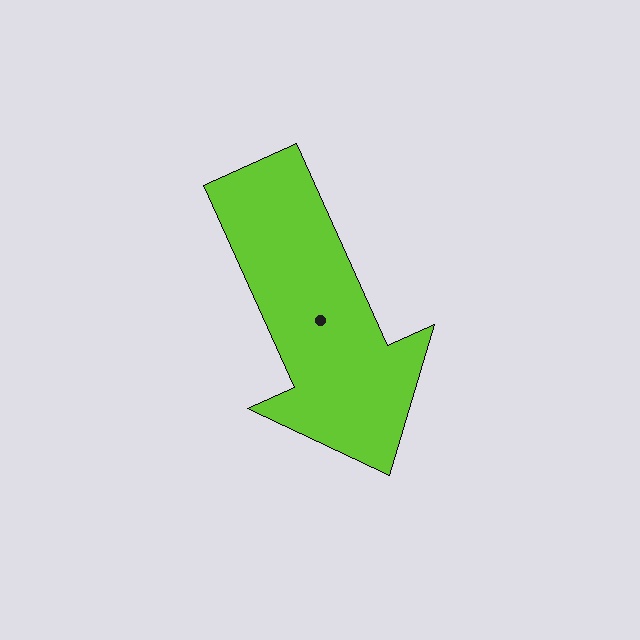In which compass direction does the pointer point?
Southeast.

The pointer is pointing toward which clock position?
Roughly 5 o'clock.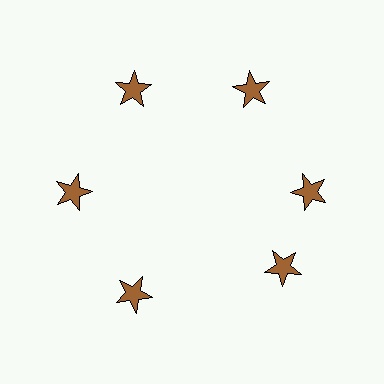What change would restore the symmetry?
The symmetry would be restored by rotating it back into even spacing with its neighbors so that all 6 stars sit at equal angles and equal distance from the center.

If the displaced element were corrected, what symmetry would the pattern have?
It would have 6-fold rotational symmetry — the pattern would map onto itself every 60 degrees.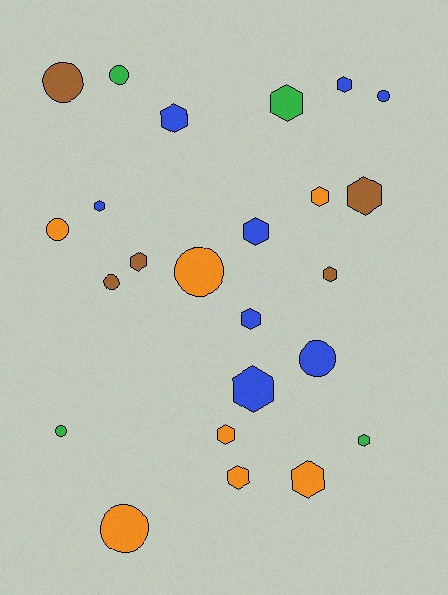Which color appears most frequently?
Blue, with 8 objects.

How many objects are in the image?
There are 24 objects.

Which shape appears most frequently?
Hexagon, with 15 objects.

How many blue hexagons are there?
There are 6 blue hexagons.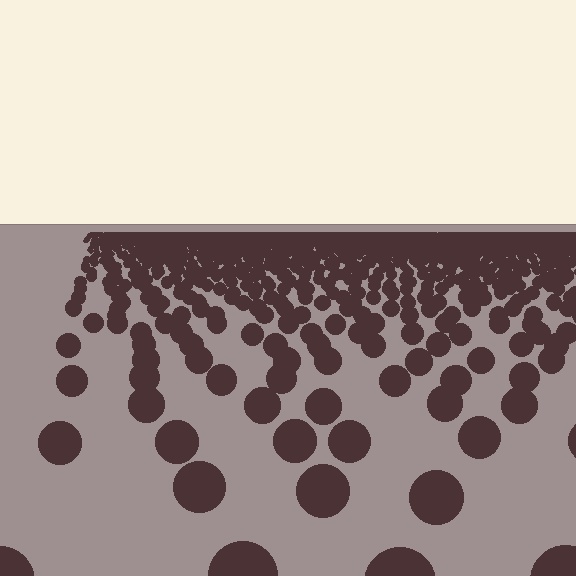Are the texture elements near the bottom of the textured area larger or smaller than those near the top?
Larger. Near the bottom, elements are closer to the viewer and appear at a bigger on-screen size.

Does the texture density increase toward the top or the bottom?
Density increases toward the top.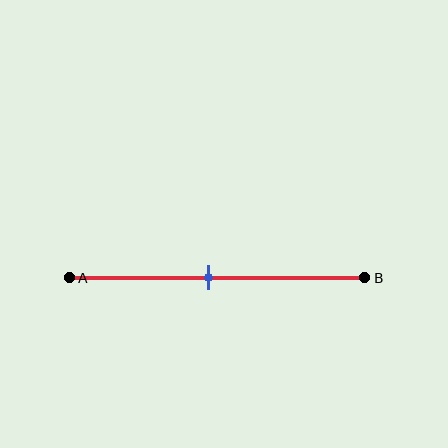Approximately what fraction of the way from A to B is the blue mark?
The blue mark is approximately 45% of the way from A to B.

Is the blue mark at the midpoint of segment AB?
No, the mark is at about 45% from A, not at the 50% midpoint.